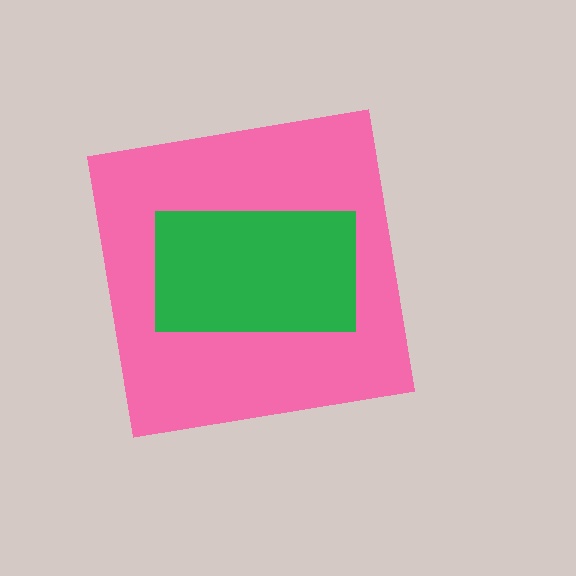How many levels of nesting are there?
2.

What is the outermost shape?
The pink square.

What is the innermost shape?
The green rectangle.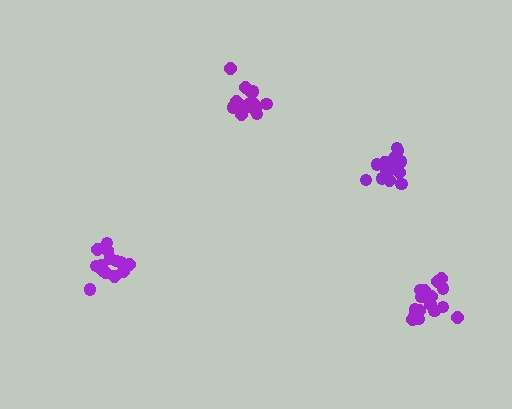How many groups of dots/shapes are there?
There are 4 groups.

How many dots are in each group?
Group 1: 17 dots, Group 2: 17 dots, Group 3: 16 dots, Group 4: 16 dots (66 total).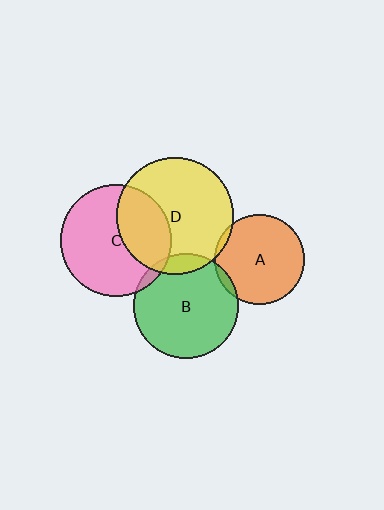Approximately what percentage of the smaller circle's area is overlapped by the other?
Approximately 10%.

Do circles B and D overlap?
Yes.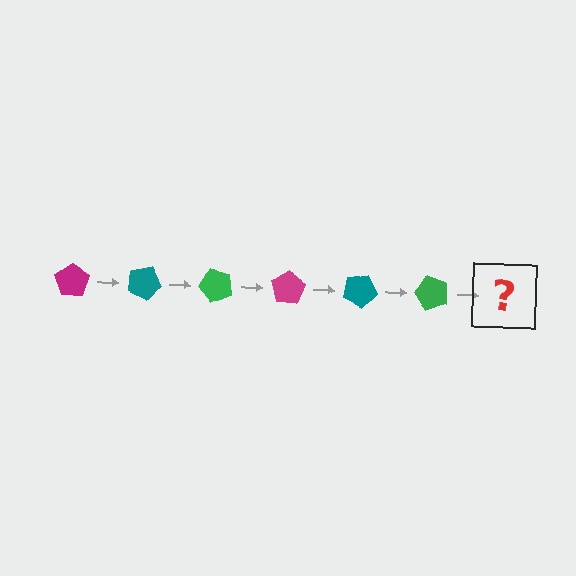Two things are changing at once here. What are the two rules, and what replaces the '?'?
The two rules are that it rotates 25 degrees each step and the color cycles through magenta, teal, and green. The '?' should be a magenta pentagon, rotated 150 degrees from the start.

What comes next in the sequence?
The next element should be a magenta pentagon, rotated 150 degrees from the start.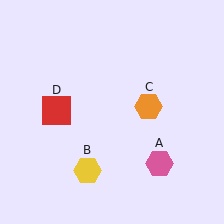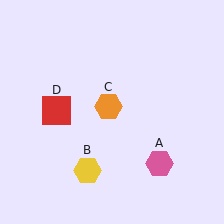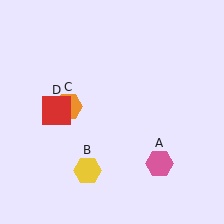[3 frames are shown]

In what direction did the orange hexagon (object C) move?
The orange hexagon (object C) moved left.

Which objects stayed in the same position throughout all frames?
Pink hexagon (object A) and yellow hexagon (object B) and red square (object D) remained stationary.